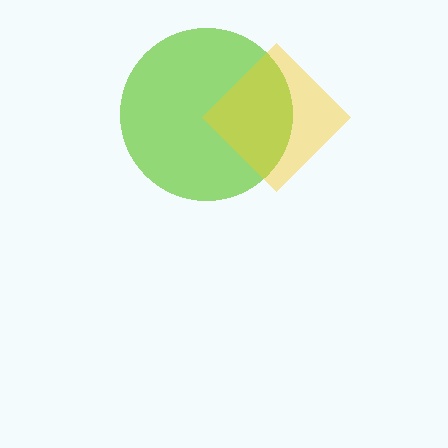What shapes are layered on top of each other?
The layered shapes are: a lime circle, a yellow diamond.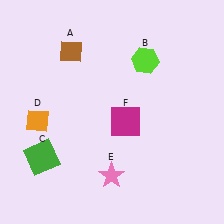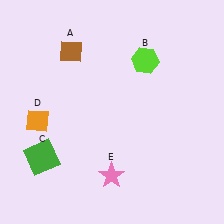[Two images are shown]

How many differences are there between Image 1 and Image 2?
There is 1 difference between the two images.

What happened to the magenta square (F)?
The magenta square (F) was removed in Image 2. It was in the bottom-right area of Image 1.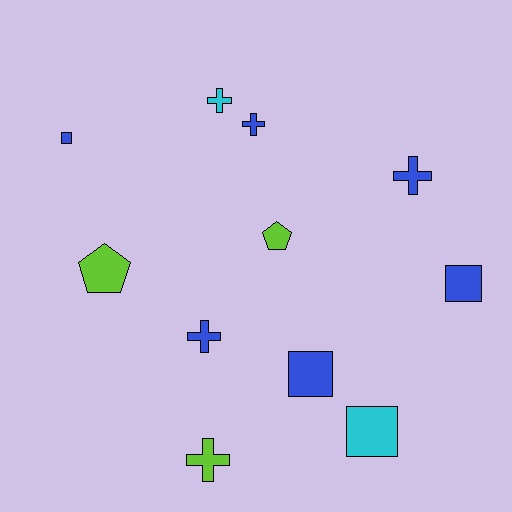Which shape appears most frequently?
Cross, with 5 objects.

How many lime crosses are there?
There is 1 lime cross.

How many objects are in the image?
There are 11 objects.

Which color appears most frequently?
Blue, with 6 objects.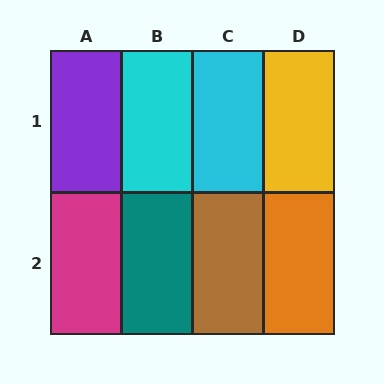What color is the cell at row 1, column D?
Yellow.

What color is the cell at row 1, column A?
Purple.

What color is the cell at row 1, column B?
Cyan.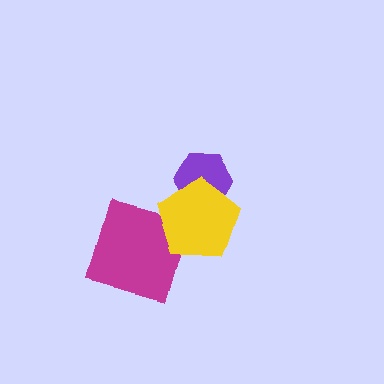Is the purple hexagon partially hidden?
Yes, it is partially covered by another shape.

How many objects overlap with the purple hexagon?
1 object overlaps with the purple hexagon.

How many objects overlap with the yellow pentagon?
2 objects overlap with the yellow pentagon.